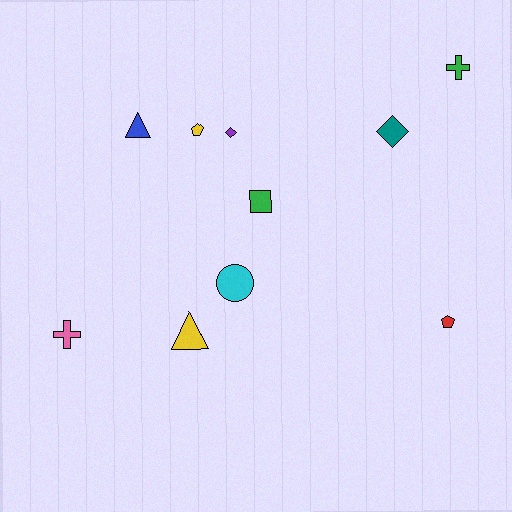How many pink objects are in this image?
There is 1 pink object.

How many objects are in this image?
There are 10 objects.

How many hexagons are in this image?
There are no hexagons.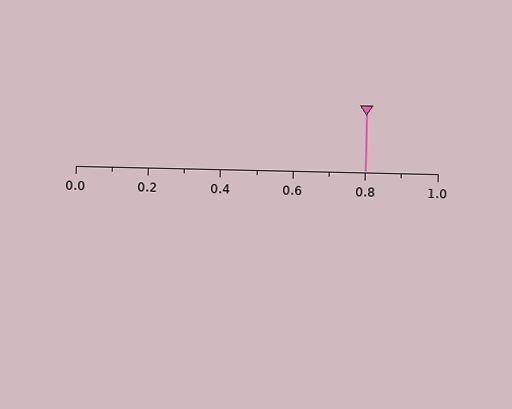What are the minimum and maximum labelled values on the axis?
The axis runs from 0.0 to 1.0.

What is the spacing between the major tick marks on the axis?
The major ticks are spaced 0.2 apart.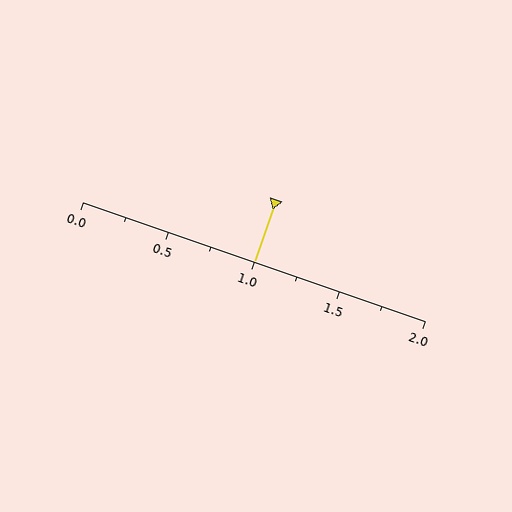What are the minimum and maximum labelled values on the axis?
The axis runs from 0.0 to 2.0.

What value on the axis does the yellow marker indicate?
The marker indicates approximately 1.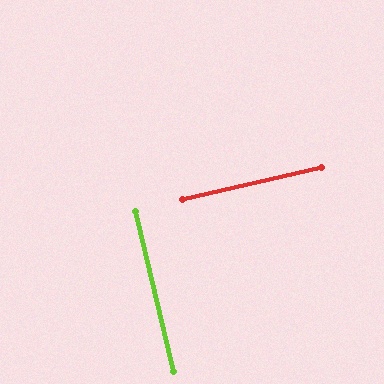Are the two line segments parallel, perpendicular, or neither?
Perpendicular — they meet at approximately 90°.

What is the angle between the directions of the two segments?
Approximately 90 degrees.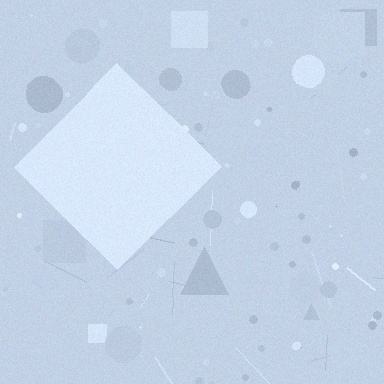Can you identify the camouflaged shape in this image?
The camouflaged shape is a diamond.